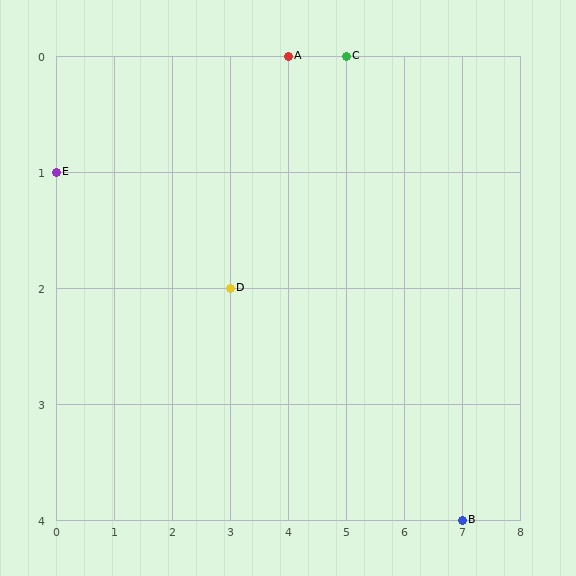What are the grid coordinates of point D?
Point D is at grid coordinates (3, 2).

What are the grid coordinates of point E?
Point E is at grid coordinates (0, 1).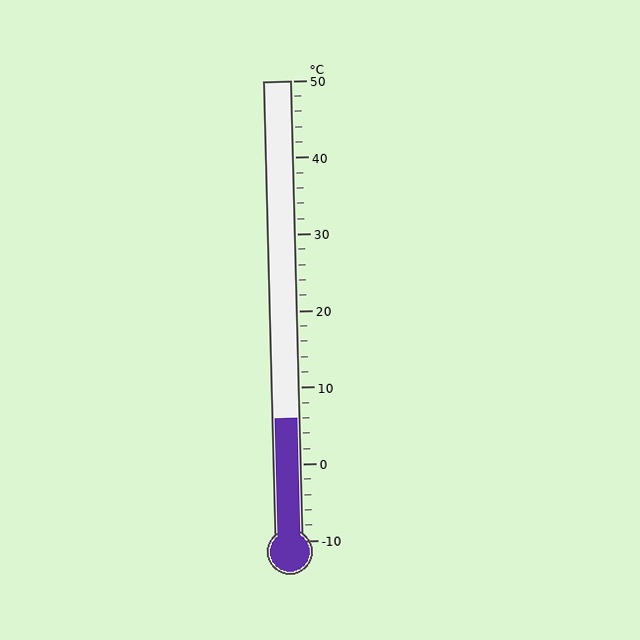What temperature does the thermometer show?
The thermometer shows approximately 6°C.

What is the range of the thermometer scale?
The thermometer scale ranges from -10°C to 50°C.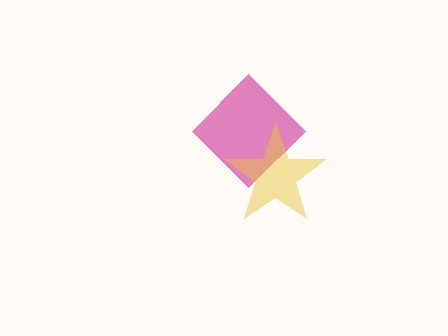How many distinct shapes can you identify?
There are 2 distinct shapes: a magenta diamond, a yellow star.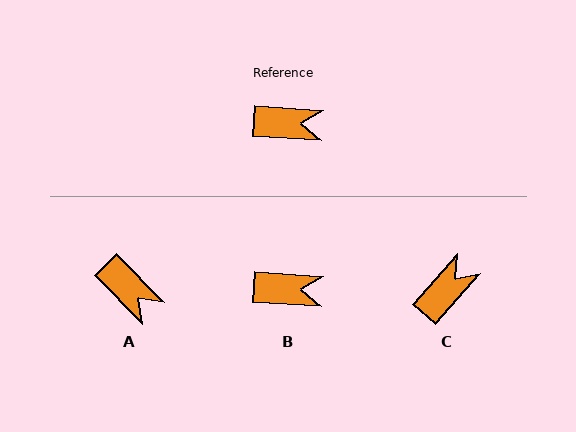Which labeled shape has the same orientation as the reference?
B.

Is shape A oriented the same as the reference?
No, it is off by about 42 degrees.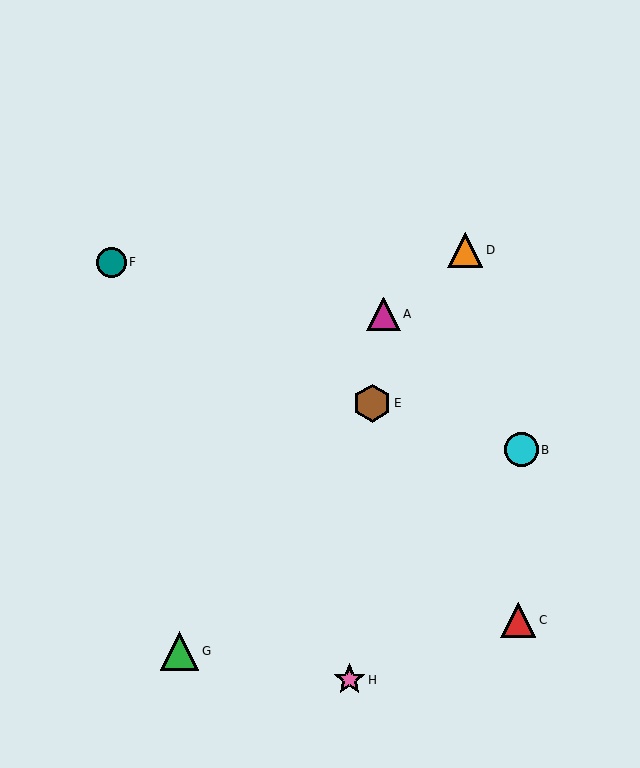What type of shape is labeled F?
Shape F is a teal circle.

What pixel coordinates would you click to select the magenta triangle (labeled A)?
Click at (383, 314) to select the magenta triangle A.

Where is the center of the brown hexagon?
The center of the brown hexagon is at (372, 403).